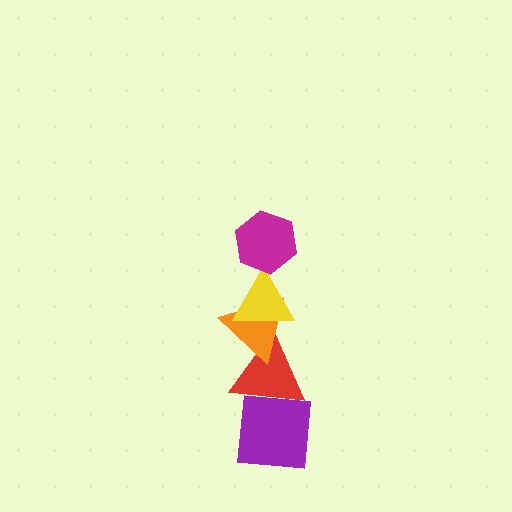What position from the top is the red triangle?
The red triangle is 4th from the top.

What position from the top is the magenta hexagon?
The magenta hexagon is 1st from the top.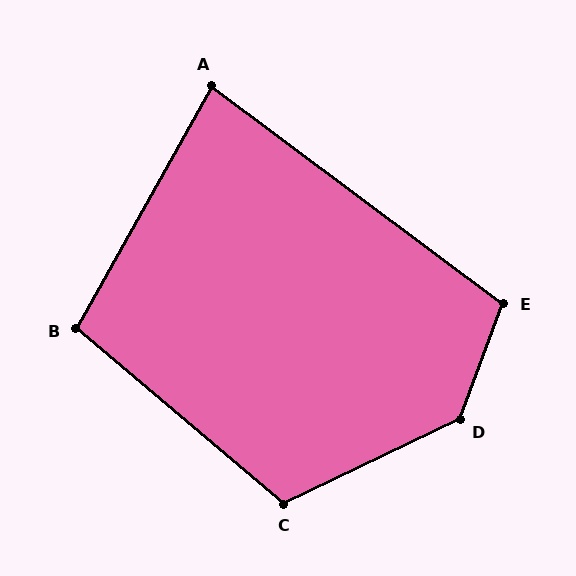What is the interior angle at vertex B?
Approximately 101 degrees (obtuse).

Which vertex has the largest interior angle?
D, at approximately 137 degrees.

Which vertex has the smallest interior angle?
A, at approximately 83 degrees.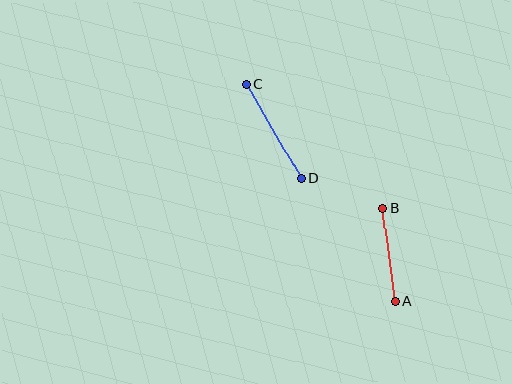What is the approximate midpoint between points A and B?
The midpoint is at approximately (389, 255) pixels.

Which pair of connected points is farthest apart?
Points C and D are farthest apart.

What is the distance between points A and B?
The distance is approximately 94 pixels.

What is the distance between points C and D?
The distance is approximately 109 pixels.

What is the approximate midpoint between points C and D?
The midpoint is at approximately (273, 132) pixels.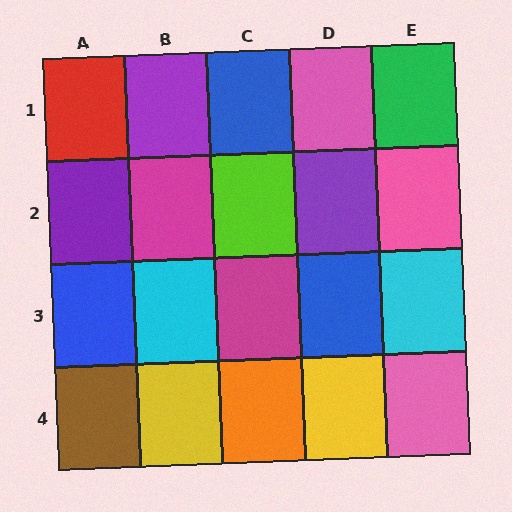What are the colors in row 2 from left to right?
Purple, magenta, lime, purple, pink.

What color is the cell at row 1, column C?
Blue.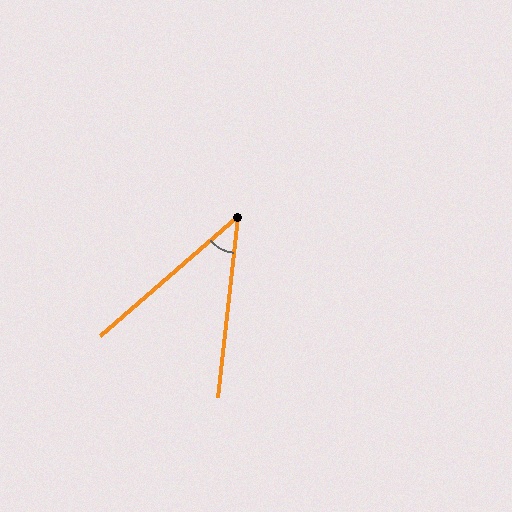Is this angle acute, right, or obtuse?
It is acute.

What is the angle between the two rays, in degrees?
Approximately 43 degrees.